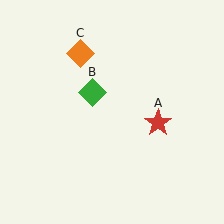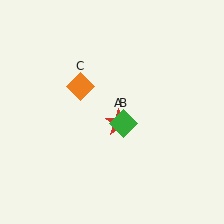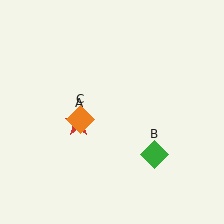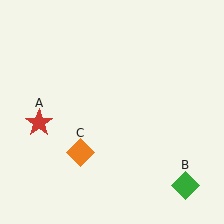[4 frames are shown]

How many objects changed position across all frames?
3 objects changed position: red star (object A), green diamond (object B), orange diamond (object C).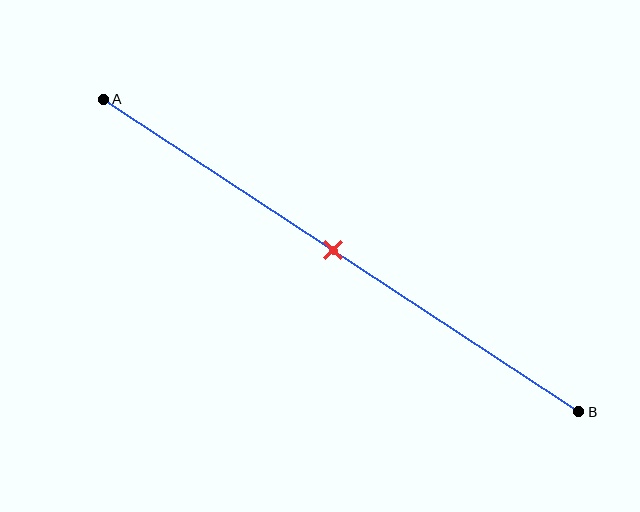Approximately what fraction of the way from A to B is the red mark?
The red mark is approximately 50% of the way from A to B.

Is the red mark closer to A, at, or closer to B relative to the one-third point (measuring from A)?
The red mark is closer to point B than the one-third point of segment AB.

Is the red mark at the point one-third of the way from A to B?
No, the mark is at about 50% from A, not at the 33% one-third point.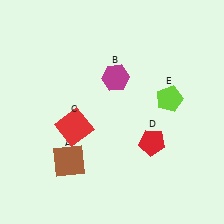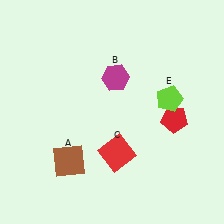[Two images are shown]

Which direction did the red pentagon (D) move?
The red pentagon (D) moved up.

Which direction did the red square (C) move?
The red square (C) moved right.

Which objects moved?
The objects that moved are: the red square (C), the red pentagon (D).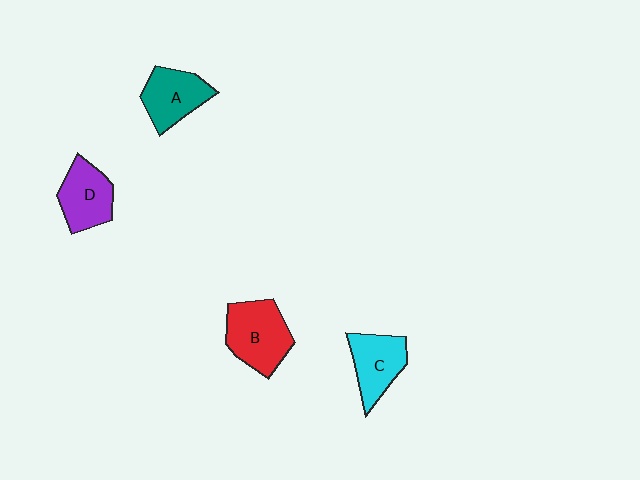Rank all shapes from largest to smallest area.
From largest to smallest: B (red), C (cyan), D (purple), A (teal).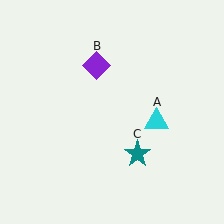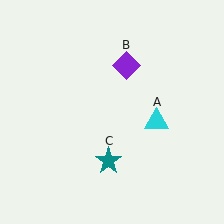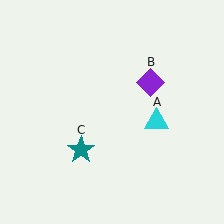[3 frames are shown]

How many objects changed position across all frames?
2 objects changed position: purple diamond (object B), teal star (object C).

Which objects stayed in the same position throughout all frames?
Cyan triangle (object A) remained stationary.